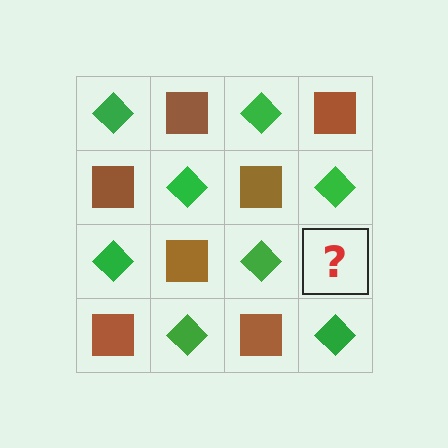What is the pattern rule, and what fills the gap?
The rule is that it alternates green diamond and brown square in a checkerboard pattern. The gap should be filled with a brown square.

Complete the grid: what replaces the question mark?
The question mark should be replaced with a brown square.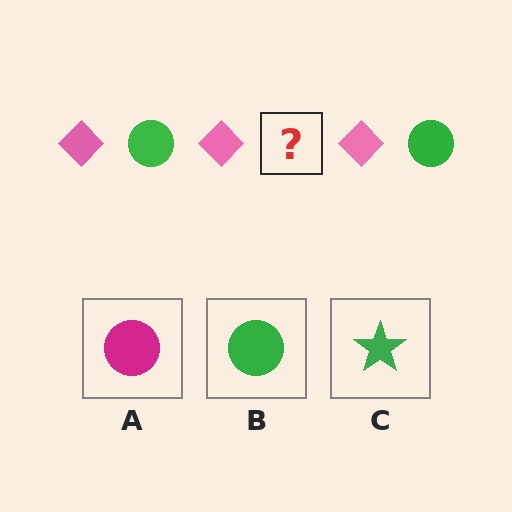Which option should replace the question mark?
Option B.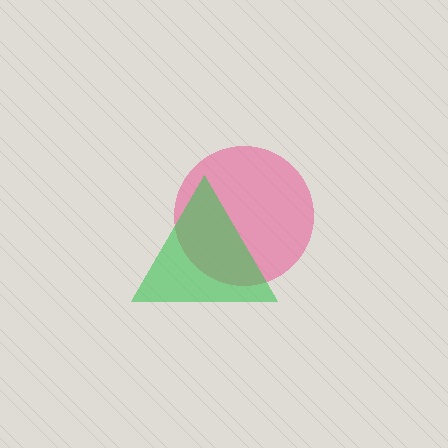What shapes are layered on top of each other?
The layered shapes are: a pink circle, a green triangle.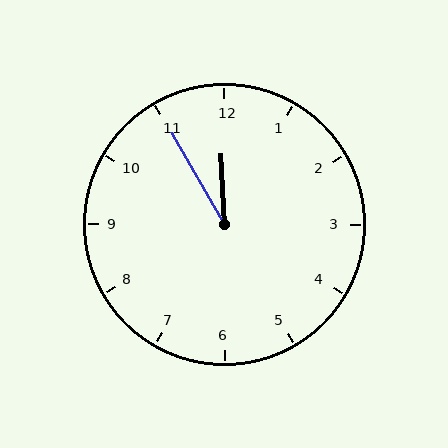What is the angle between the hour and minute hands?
Approximately 28 degrees.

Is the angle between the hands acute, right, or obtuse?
It is acute.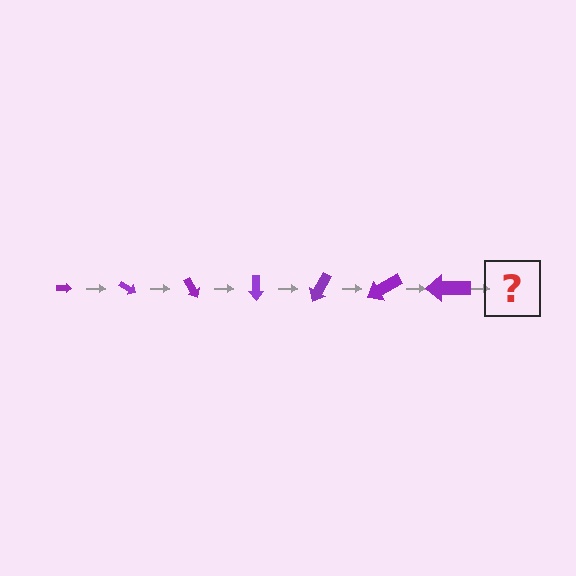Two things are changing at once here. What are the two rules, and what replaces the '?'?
The two rules are that the arrow grows larger each step and it rotates 30 degrees each step. The '?' should be an arrow, larger than the previous one and rotated 210 degrees from the start.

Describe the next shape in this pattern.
It should be an arrow, larger than the previous one and rotated 210 degrees from the start.